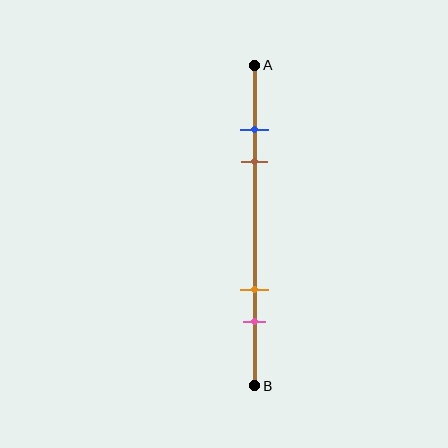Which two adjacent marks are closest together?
The blue and brown marks are the closest adjacent pair.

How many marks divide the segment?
There are 4 marks dividing the segment.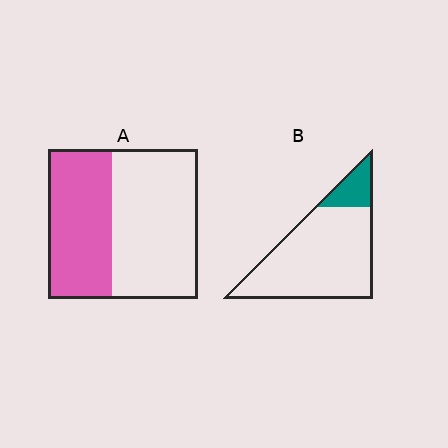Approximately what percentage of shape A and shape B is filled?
A is approximately 45% and B is approximately 15%.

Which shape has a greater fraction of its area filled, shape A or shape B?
Shape A.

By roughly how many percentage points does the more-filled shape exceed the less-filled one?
By roughly 30 percentage points (A over B).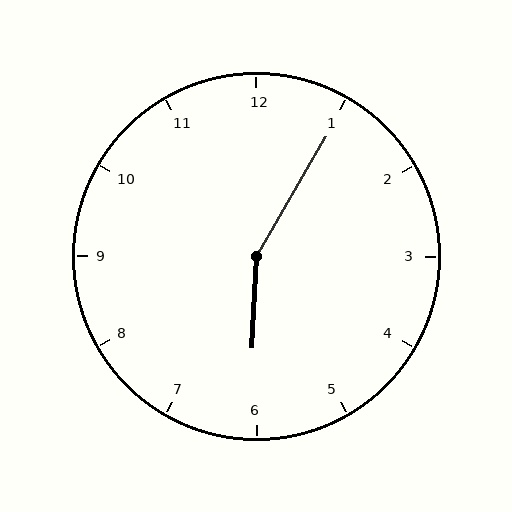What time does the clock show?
6:05.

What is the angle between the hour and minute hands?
Approximately 152 degrees.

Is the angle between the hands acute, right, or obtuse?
It is obtuse.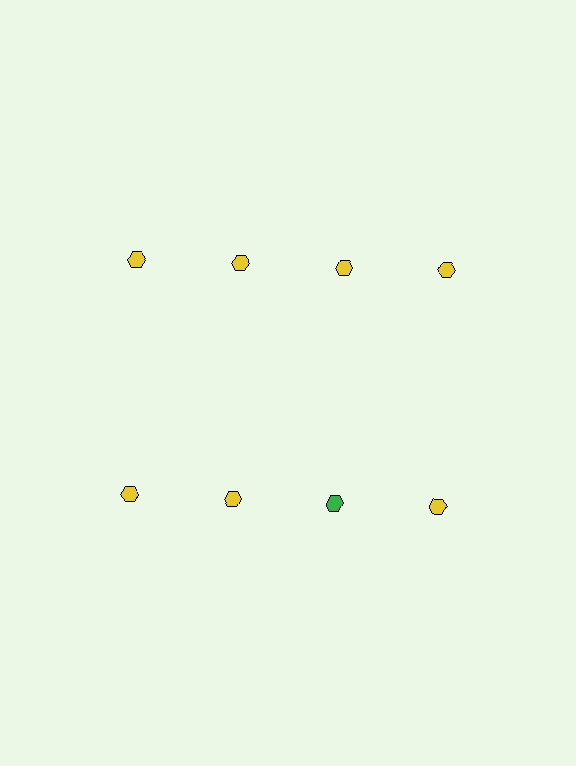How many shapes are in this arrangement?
There are 8 shapes arranged in a grid pattern.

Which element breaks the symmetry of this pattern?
The green hexagon in the second row, center column breaks the symmetry. All other shapes are yellow hexagons.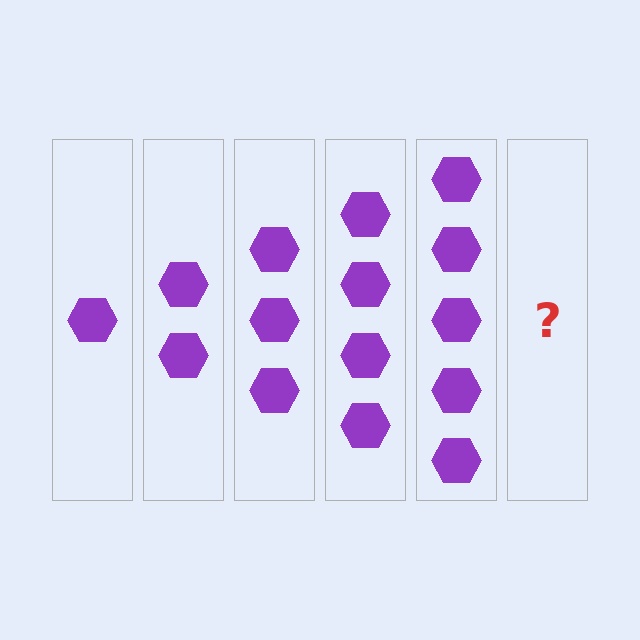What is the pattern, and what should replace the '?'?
The pattern is that each step adds one more hexagon. The '?' should be 6 hexagons.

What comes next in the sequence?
The next element should be 6 hexagons.